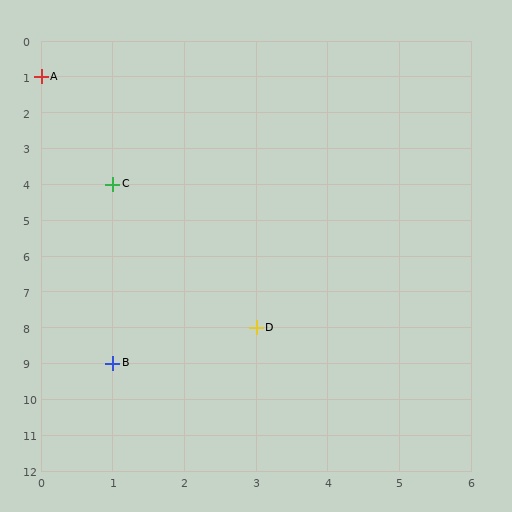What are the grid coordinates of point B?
Point B is at grid coordinates (1, 9).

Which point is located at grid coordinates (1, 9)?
Point B is at (1, 9).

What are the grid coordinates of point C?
Point C is at grid coordinates (1, 4).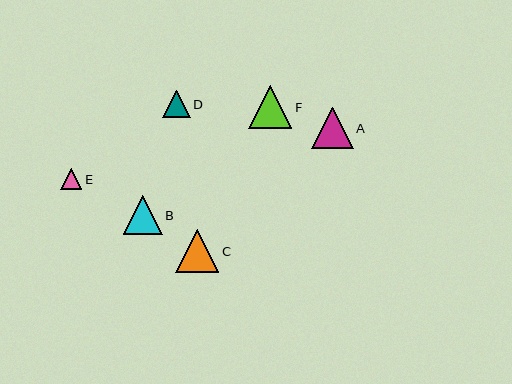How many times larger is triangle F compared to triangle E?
Triangle F is approximately 2.0 times the size of triangle E.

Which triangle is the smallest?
Triangle E is the smallest with a size of approximately 21 pixels.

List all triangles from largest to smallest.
From largest to smallest: C, F, A, B, D, E.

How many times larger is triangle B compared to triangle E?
Triangle B is approximately 1.9 times the size of triangle E.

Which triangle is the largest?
Triangle C is the largest with a size of approximately 43 pixels.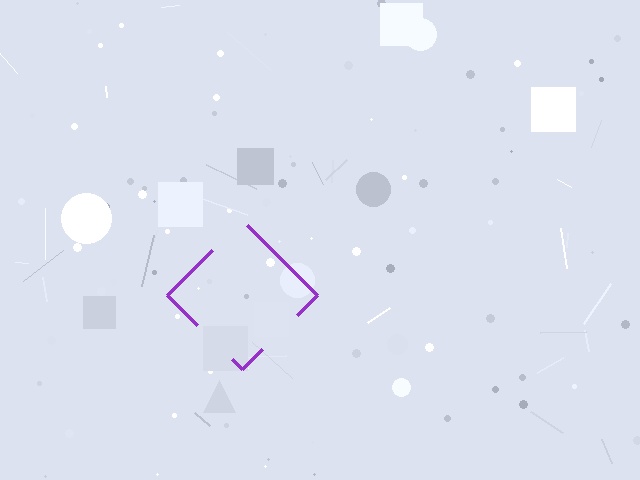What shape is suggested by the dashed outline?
The dashed outline suggests a diamond.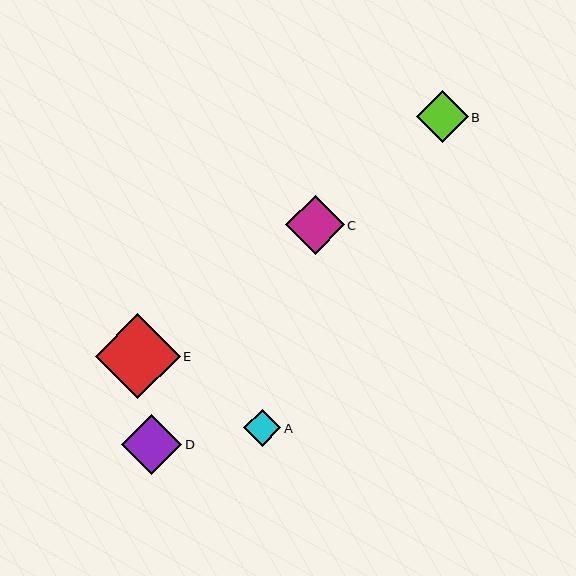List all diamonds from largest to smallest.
From largest to smallest: E, D, C, B, A.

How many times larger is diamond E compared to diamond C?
Diamond E is approximately 1.4 times the size of diamond C.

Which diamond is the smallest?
Diamond A is the smallest with a size of approximately 37 pixels.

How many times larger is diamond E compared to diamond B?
Diamond E is approximately 1.6 times the size of diamond B.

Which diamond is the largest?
Diamond E is the largest with a size of approximately 85 pixels.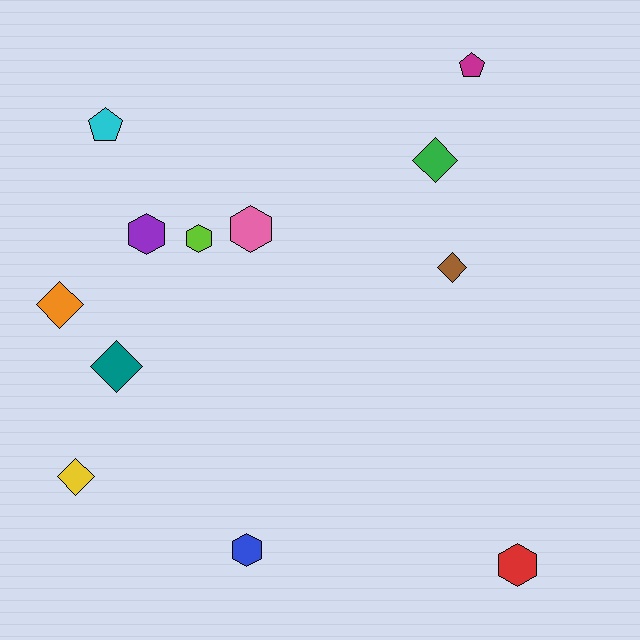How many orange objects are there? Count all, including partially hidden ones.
There is 1 orange object.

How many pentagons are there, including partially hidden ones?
There are 2 pentagons.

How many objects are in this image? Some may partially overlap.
There are 12 objects.